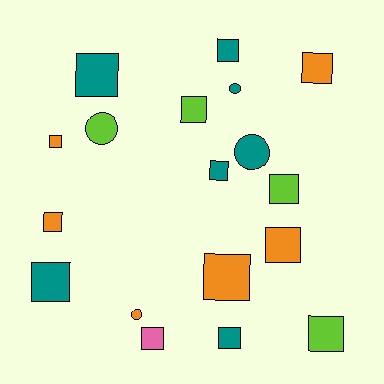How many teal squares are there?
There are 5 teal squares.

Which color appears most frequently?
Teal, with 7 objects.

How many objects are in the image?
There are 18 objects.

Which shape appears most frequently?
Square, with 14 objects.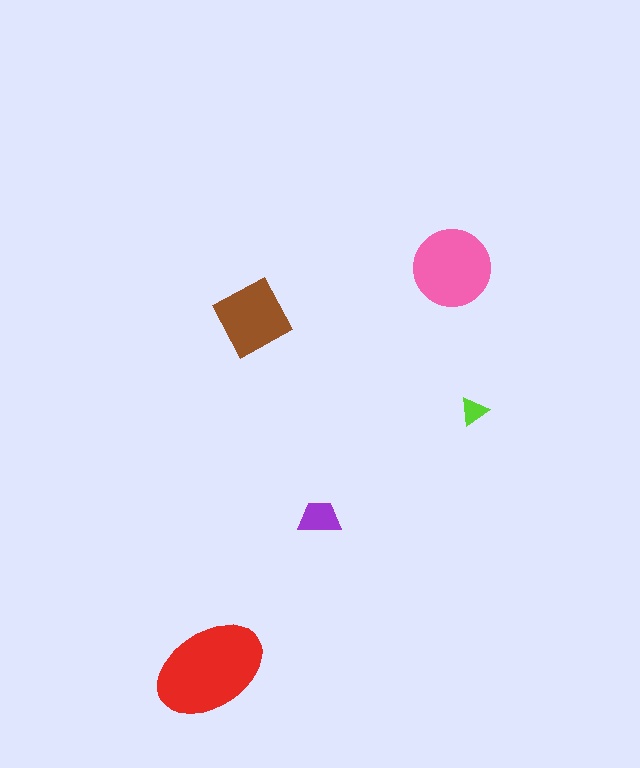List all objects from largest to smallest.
The red ellipse, the pink circle, the brown diamond, the purple trapezoid, the lime triangle.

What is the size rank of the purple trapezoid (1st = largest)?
4th.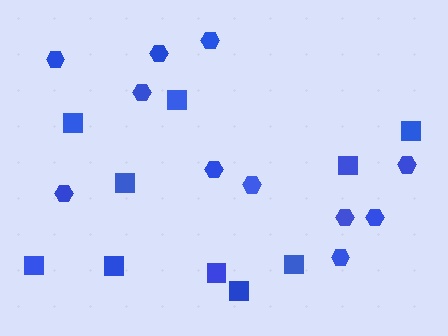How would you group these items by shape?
There are 2 groups: one group of hexagons (11) and one group of squares (10).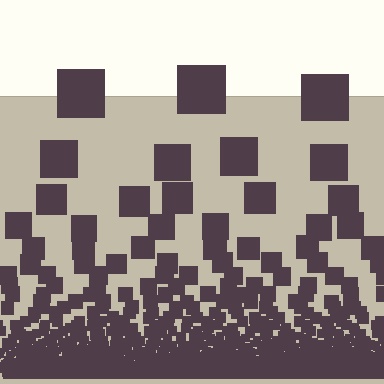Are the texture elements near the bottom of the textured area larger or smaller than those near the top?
Smaller. The gradient is inverted — elements near the bottom are smaller and denser.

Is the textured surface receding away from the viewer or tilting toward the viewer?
The surface appears to tilt toward the viewer. Texture elements get larger and sparser toward the top.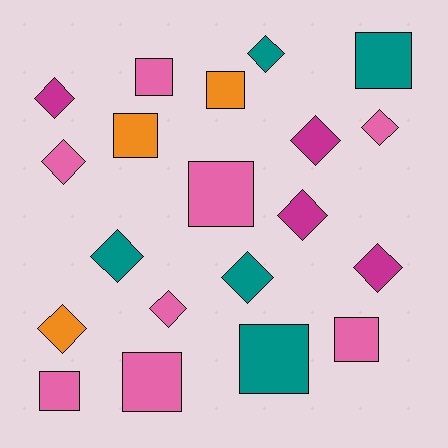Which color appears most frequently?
Pink, with 8 objects.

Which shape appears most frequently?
Diamond, with 11 objects.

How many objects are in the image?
There are 20 objects.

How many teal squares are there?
There are 2 teal squares.